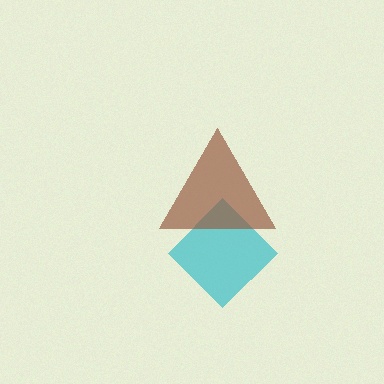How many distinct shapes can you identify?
There are 2 distinct shapes: a cyan diamond, a brown triangle.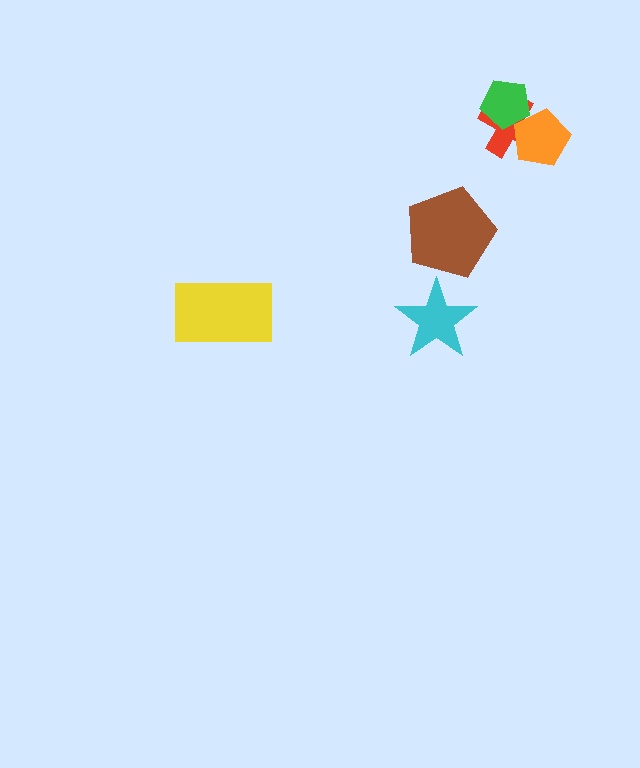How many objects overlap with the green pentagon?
2 objects overlap with the green pentagon.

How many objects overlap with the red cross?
2 objects overlap with the red cross.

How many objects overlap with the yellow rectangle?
0 objects overlap with the yellow rectangle.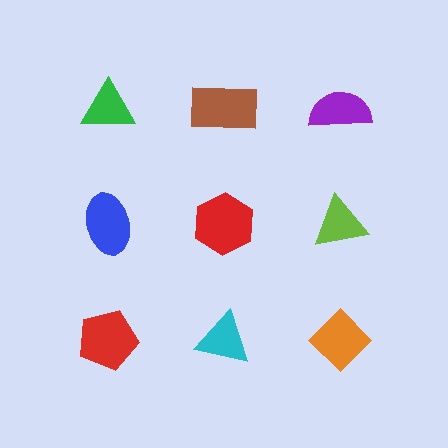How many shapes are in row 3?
3 shapes.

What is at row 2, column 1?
A blue ellipse.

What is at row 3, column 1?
A red pentagon.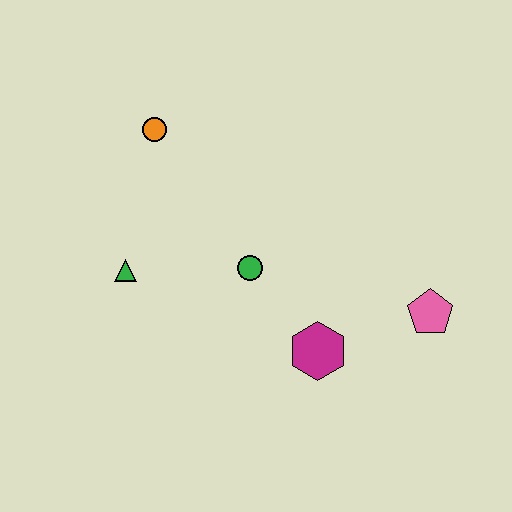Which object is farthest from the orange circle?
The pink pentagon is farthest from the orange circle.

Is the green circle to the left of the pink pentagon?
Yes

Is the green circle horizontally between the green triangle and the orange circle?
No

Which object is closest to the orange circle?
The green triangle is closest to the orange circle.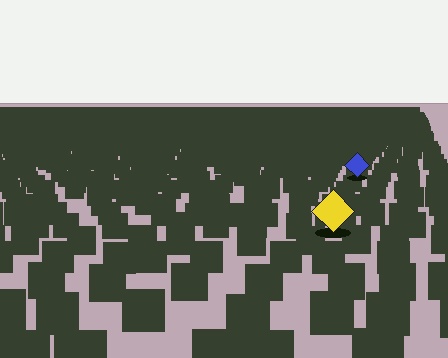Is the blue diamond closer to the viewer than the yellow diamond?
No. The yellow diamond is closer — you can tell from the texture gradient: the ground texture is coarser near it.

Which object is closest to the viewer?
The yellow diamond is closest. The texture marks near it are larger and more spread out.